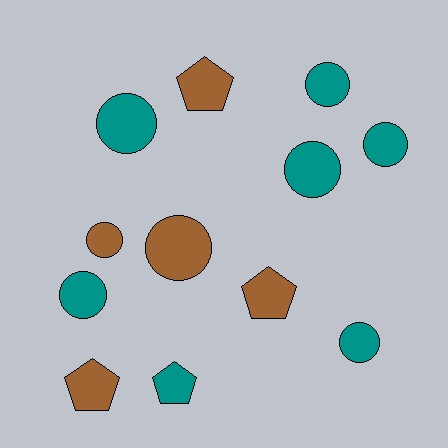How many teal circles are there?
There are 6 teal circles.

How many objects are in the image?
There are 12 objects.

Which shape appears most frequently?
Circle, with 8 objects.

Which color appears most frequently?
Teal, with 7 objects.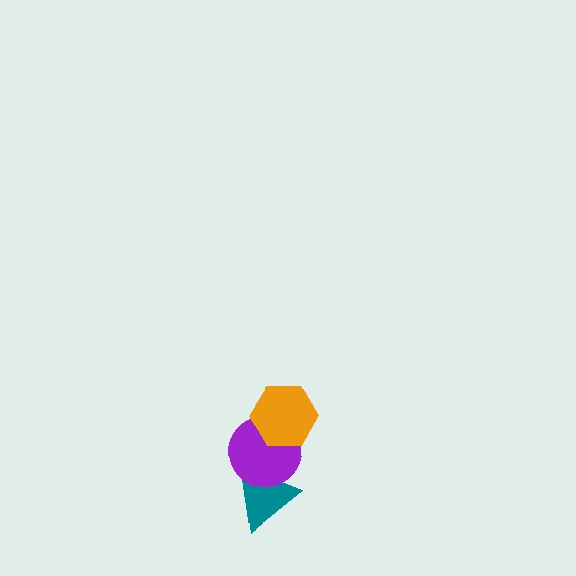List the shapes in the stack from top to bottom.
From top to bottom: the orange hexagon, the purple circle, the teal triangle.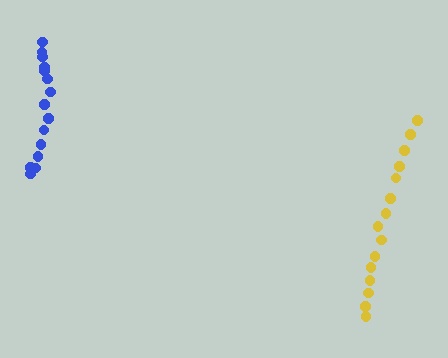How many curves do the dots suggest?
There are 2 distinct paths.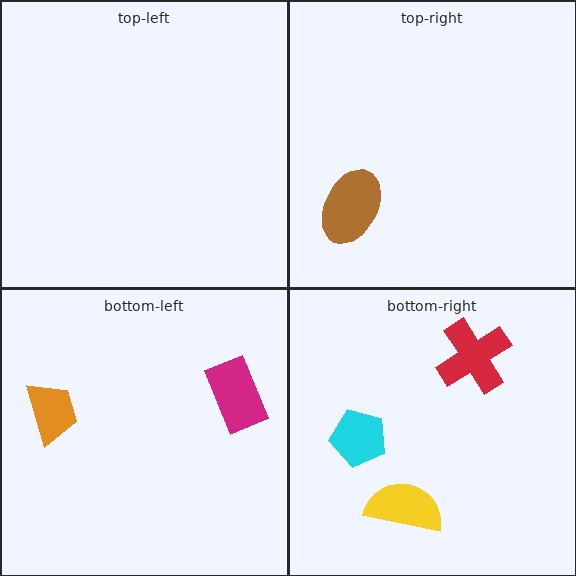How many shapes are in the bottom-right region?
3.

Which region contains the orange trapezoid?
The bottom-left region.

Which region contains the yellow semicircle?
The bottom-right region.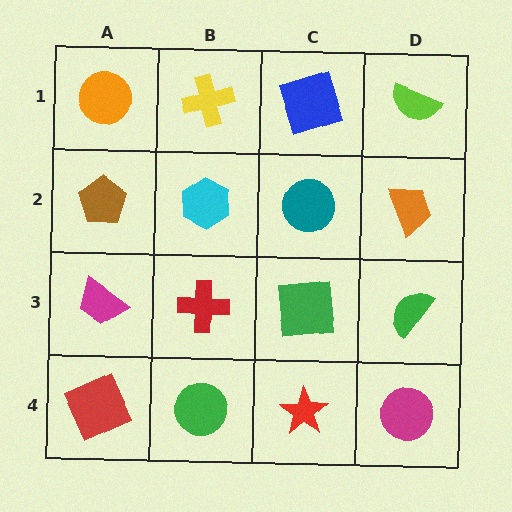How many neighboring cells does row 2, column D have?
3.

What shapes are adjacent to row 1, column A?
A brown pentagon (row 2, column A), a yellow cross (row 1, column B).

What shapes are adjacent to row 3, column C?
A teal circle (row 2, column C), a red star (row 4, column C), a red cross (row 3, column B), a green semicircle (row 3, column D).